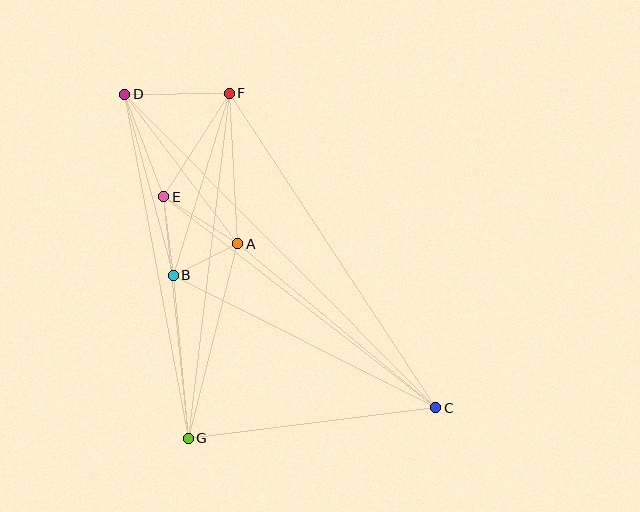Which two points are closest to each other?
Points A and B are closest to each other.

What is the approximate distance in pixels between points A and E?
The distance between A and E is approximately 88 pixels.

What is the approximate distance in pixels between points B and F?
The distance between B and F is approximately 191 pixels.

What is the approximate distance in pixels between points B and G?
The distance between B and G is approximately 164 pixels.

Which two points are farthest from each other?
Points C and D are farthest from each other.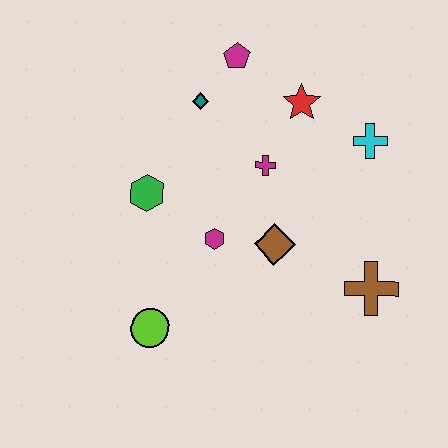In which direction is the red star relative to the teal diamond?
The red star is to the right of the teal diamond.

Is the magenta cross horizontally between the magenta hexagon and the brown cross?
Yes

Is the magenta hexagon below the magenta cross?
Yes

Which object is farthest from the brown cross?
The magenta pentagon is farthest from the brown cross.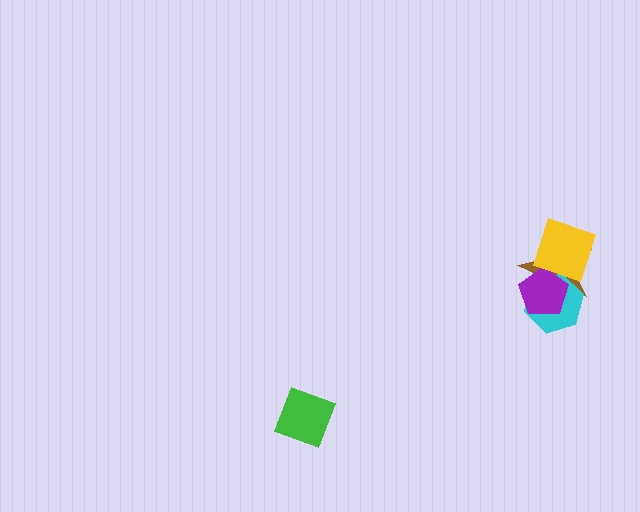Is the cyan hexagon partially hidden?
Yes, it is partially covered by another shape.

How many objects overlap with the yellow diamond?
3 objects overlap with the yellow diamond.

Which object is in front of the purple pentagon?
The yellow diamond is in front of the purple pentagon.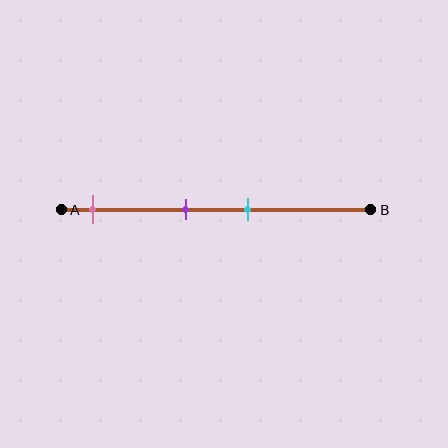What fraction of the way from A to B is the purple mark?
The purple mark is approximately 40% (0.4) of the way from A to B.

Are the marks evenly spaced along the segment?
No, the marks are not evenly spaced.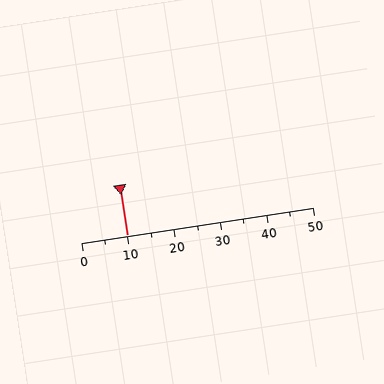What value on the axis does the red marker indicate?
The marker indicates approximately 10.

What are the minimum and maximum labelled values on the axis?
The axis runs from 0 to 50.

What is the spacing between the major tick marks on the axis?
The major ticks are spaced 10 apart.